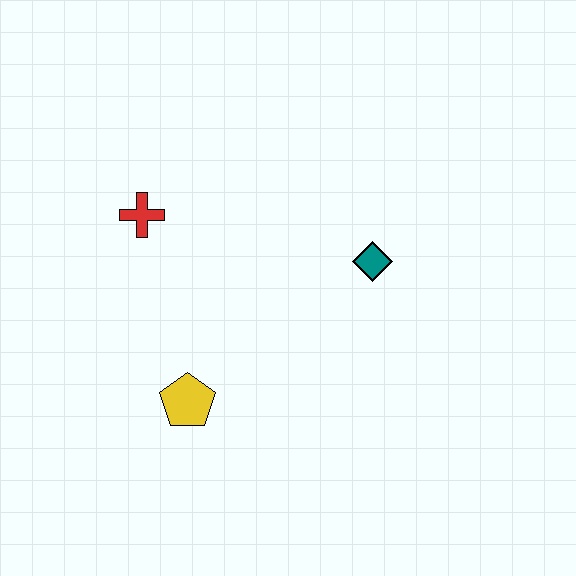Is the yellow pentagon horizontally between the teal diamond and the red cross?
Yes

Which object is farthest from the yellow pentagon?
The teal diamond is farthest from the yellow pentagon.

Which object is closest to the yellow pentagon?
The red cross is closest to the yellow pentagon.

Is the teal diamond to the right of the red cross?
Yes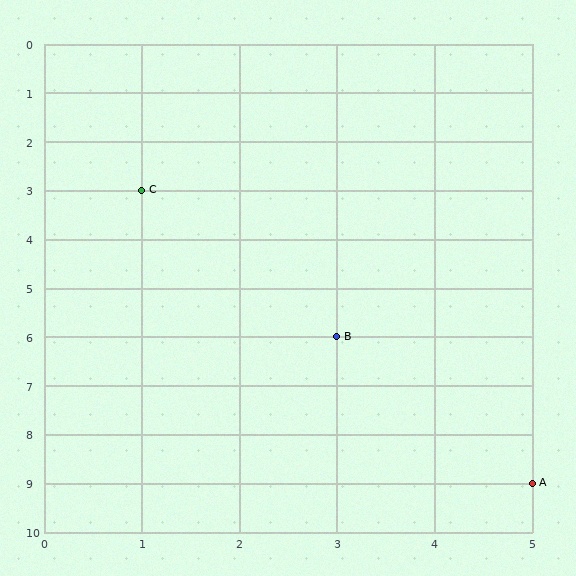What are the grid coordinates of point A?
Point A is at grid coordinates (5, 9).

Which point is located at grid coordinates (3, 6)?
Point B is at (3, 6).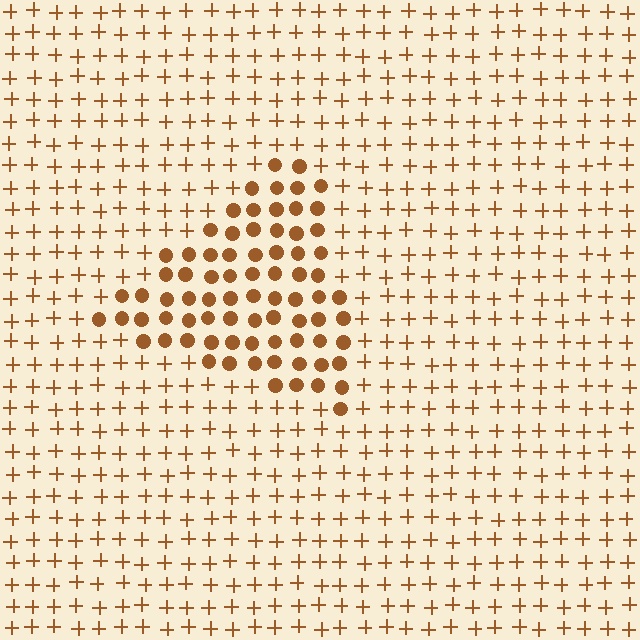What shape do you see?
I see a triangle.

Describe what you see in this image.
The image is filled with small brown elements arranged in a uniform grid. A triangle-shaped region contains circles, while the surrounding area contains plus signs. The boundary is defined purely by the change in element shape.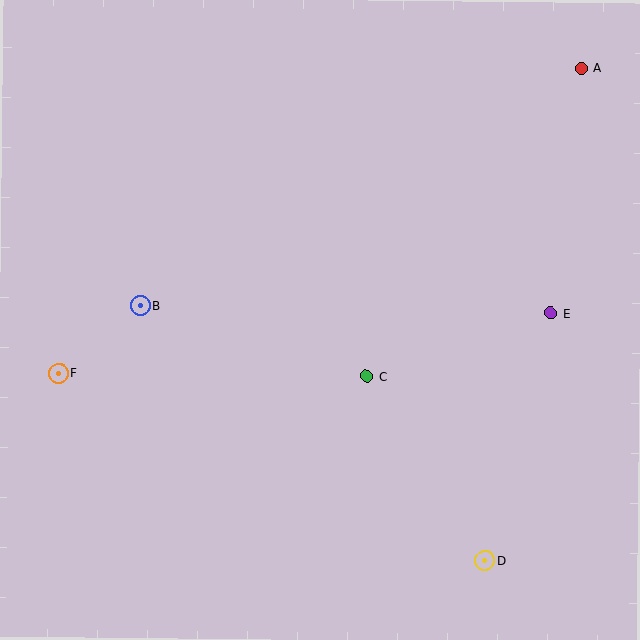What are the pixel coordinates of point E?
Point E is at (551, 313).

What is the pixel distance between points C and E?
The distance between C and E is 194 pixels.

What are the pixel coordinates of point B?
Point B is at (141, 306).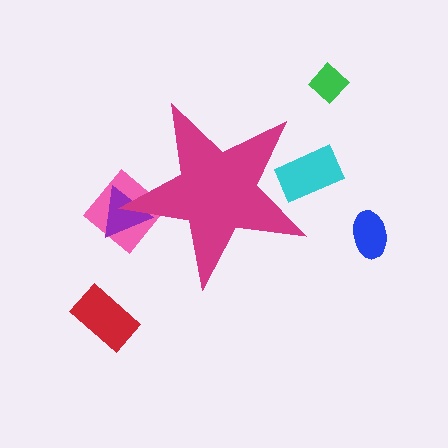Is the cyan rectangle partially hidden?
Yes, the cyan rectangle is partially hidden behind the magenta star.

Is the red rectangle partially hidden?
No, the red rectangle is fully visible.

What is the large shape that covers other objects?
A magenta star.